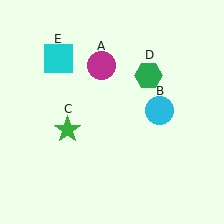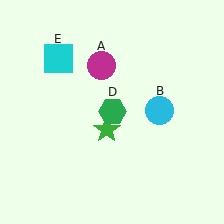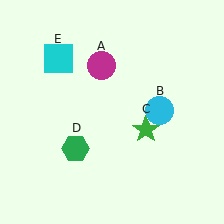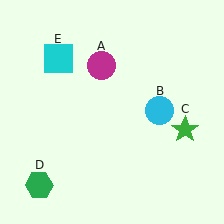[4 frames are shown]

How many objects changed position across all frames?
2 objects changed position: green star (object C), green hexagon (object D).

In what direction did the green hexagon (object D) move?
The green hexagon (object D) moved down and to the left.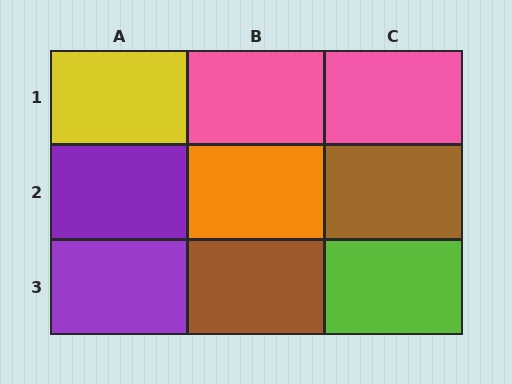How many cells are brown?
2 cells are brown.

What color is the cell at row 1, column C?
Pink.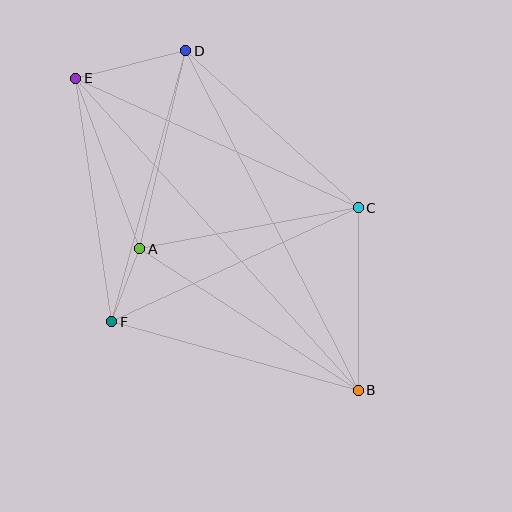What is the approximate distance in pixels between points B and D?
The distance between B and D is approximately 381 pixels.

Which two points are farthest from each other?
Points B and E are farthest from each other.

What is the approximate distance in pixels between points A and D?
The distance between A and D is approximately 203 pixels.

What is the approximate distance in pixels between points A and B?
The distance between A and B is approximately 261 pixels.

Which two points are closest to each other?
Points A and F are closest to each other.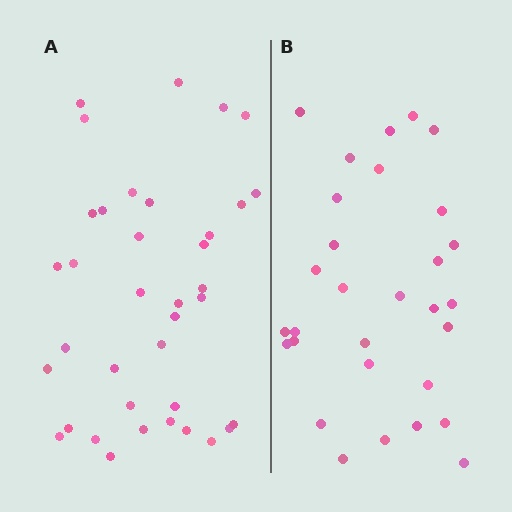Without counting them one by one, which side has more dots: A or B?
Region A (the left region) has more dots.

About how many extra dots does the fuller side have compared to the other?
Region A has roughly 8 or so more dots than region B.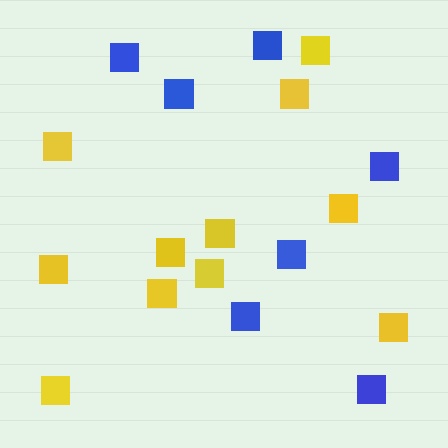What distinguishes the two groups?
There are 2 groups: one group of blue squares (7) and one group of yellow squares (11).